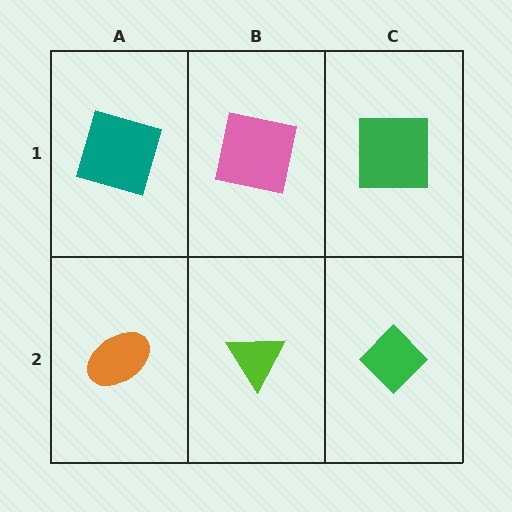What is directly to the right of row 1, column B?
A green square.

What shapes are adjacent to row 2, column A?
A teal square (row 1, column A), a lime triangle (row 2, column B).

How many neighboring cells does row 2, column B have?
3.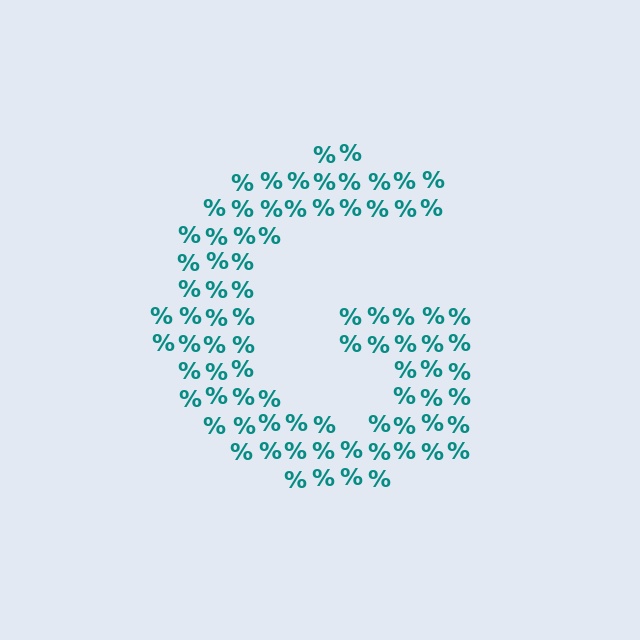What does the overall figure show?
The overall figure shows the letter G.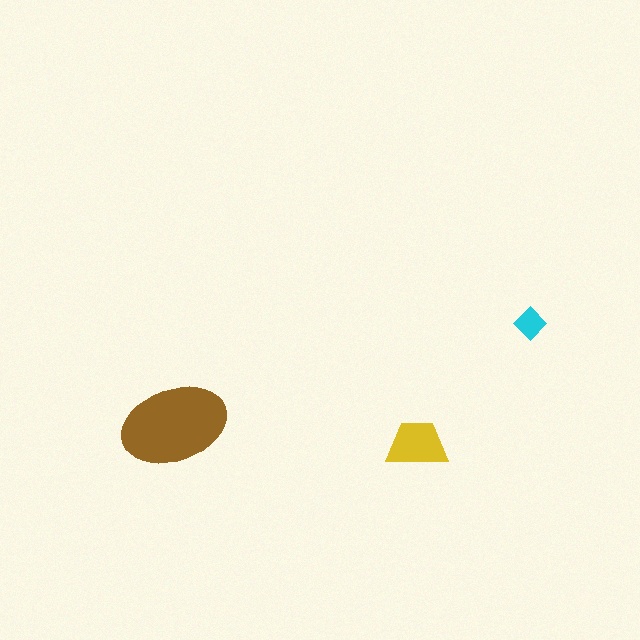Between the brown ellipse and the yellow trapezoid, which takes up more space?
The brown ellipse.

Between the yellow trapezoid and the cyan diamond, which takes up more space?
The yellow trapezoid.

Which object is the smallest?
The cyan diamond.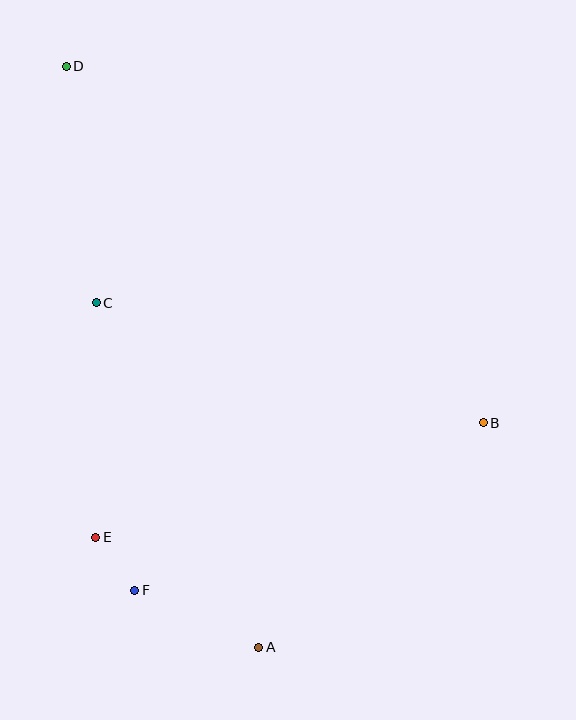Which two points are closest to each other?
Points E and F are closest to each other.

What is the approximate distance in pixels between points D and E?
The distance between D and E is approximately 472 pixels.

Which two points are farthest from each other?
Points A and D are farthest from each other.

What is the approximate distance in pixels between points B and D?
The distance between B and D is approximately 548 pixels.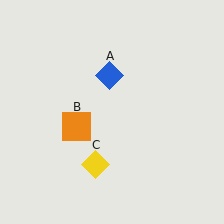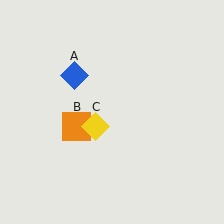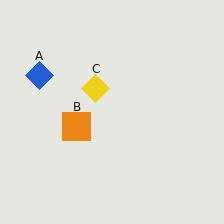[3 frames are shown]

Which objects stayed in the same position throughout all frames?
Orange square (object B) remained stationary.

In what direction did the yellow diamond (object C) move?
The yellow diamond (object C) moved up.